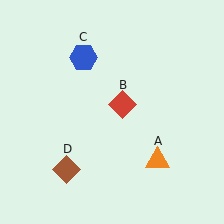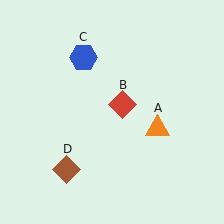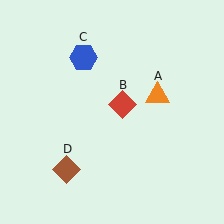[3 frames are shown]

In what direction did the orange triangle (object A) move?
The orange triangle (object A) moved up.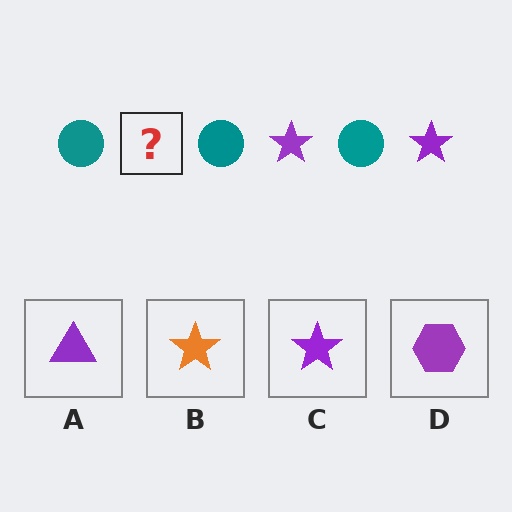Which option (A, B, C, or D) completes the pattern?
C.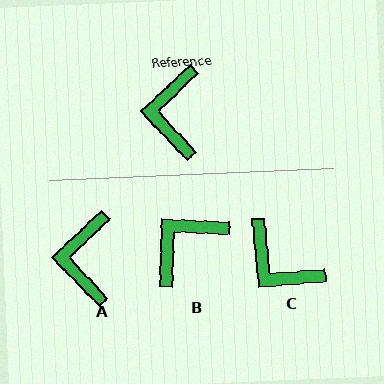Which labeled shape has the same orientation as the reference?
A.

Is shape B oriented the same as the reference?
No, it is off by about 46 degrees.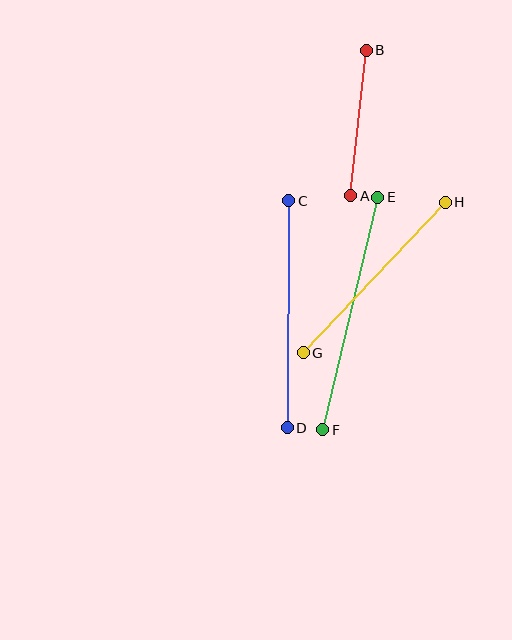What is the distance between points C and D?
The distance is approximately 227 pixels.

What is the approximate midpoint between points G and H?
The midpoint is at approximately (374, 278) pixels.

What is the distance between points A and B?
The distance is approximately 146 pixels.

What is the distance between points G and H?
The distance is approximately 207 pixels.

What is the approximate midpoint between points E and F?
The midpoint is at approximately (350, 314) pixels.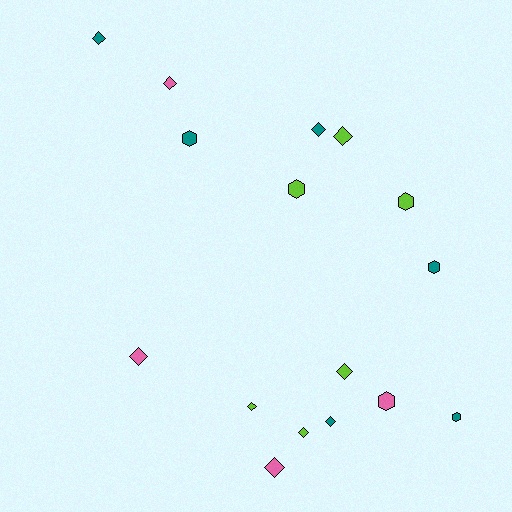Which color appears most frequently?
Teal, with 6 objects.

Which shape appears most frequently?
Diamond, with 10 objects.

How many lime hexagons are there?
There are 2 lime hexagons.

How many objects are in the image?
There are 16 objects.